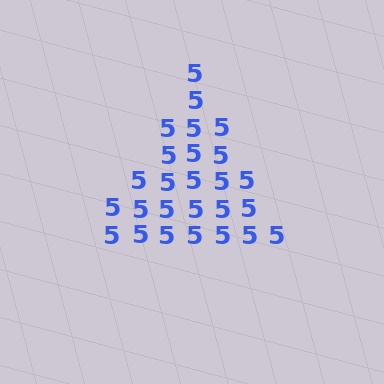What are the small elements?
The small elements are digit 5's.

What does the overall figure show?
The overall figure shows a triangle.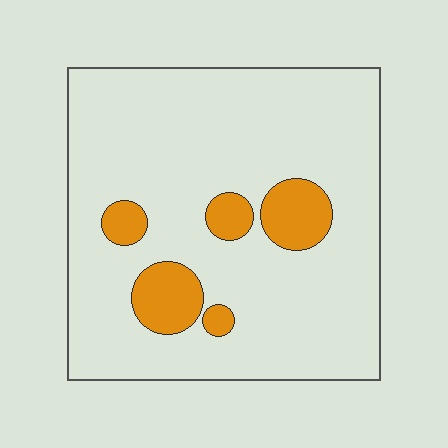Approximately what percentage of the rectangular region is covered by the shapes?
Approximately 15%.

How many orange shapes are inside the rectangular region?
5.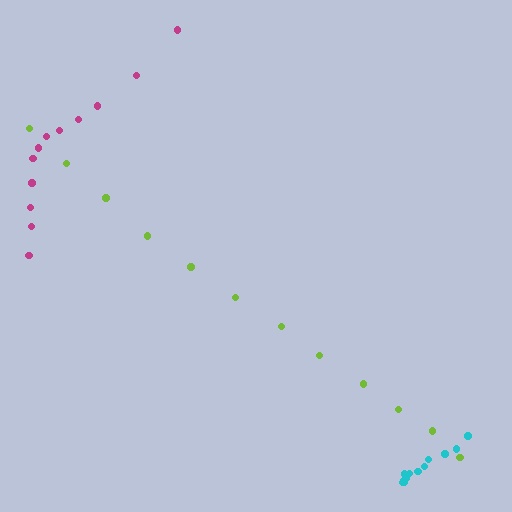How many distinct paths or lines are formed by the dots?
There are 3 distinct paths.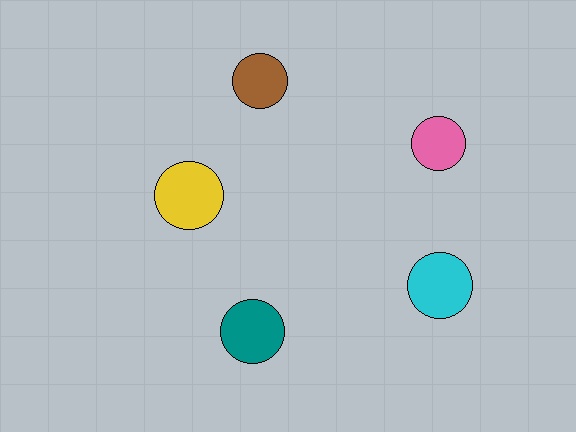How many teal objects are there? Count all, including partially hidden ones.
There is 1 teal object.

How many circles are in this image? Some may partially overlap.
There are 5 circles.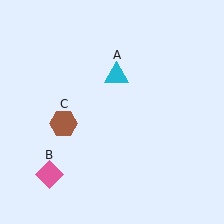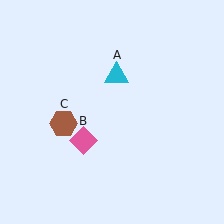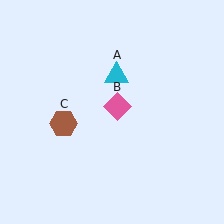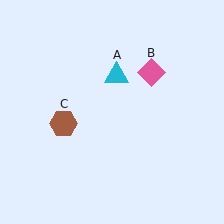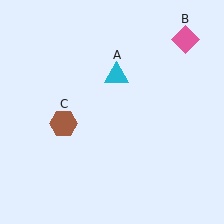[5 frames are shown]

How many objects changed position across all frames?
1 object changed position: pink diamond (object B).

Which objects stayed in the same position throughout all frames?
Cyan triangle (object A) and brown hexagon (object C) remained stationary.